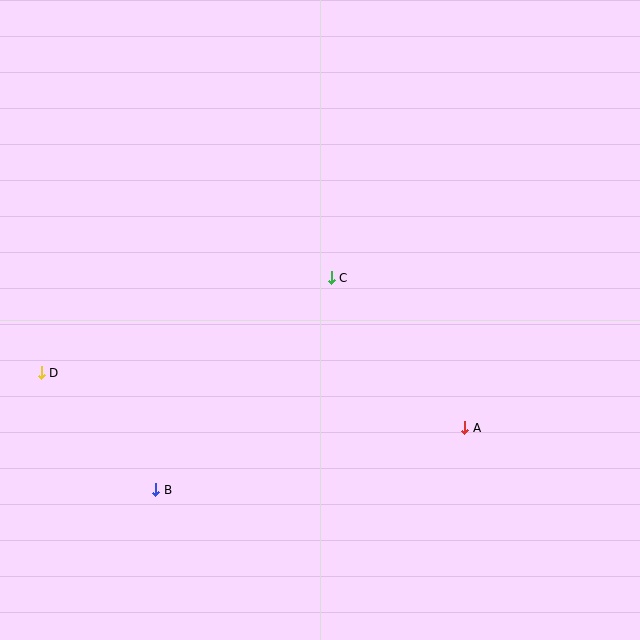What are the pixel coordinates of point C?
Point C is at (331, 278).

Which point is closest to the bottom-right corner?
Point A is closest to the bottom-right corner.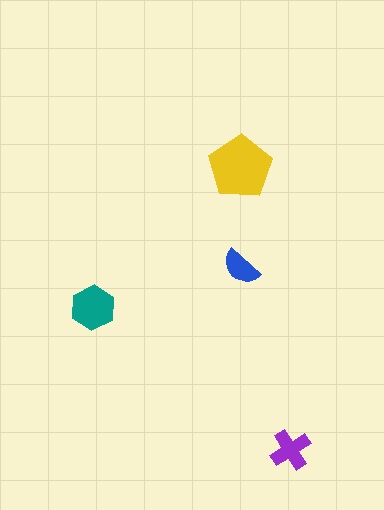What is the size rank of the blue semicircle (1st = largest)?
4th.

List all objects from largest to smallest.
The yellow pentagon, the teal hexagon, the purple cross, the blue semicircle.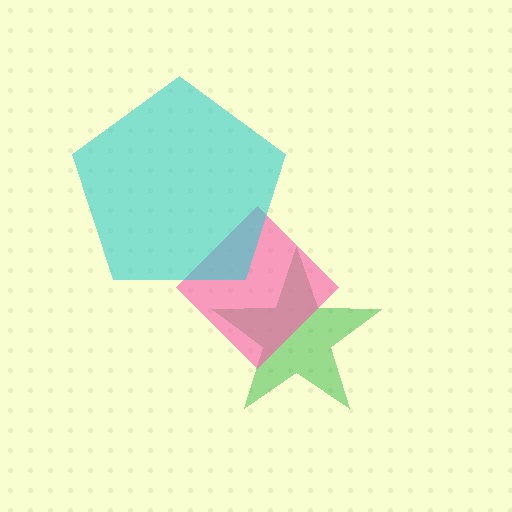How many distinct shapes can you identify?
There are 3 distinct shapes: a green star, a pink diamond, a cyan pentagon.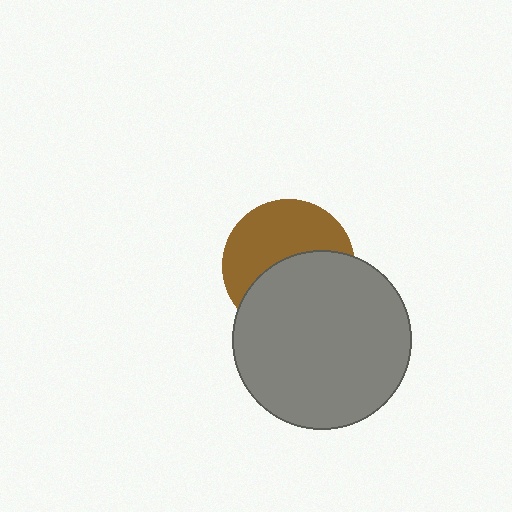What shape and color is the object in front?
The object in front is a gray circle.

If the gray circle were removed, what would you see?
You would see the complete brown circle.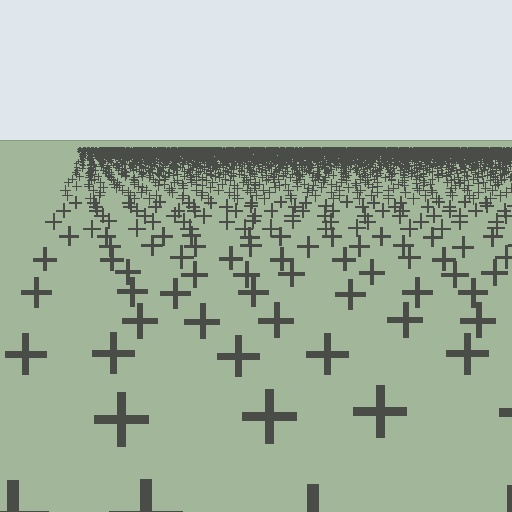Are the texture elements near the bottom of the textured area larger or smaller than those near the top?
Larger. Near the bottom, elements are closer to the viewer and appear at a bigger on-screen size.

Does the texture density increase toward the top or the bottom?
Density increases toward the top.